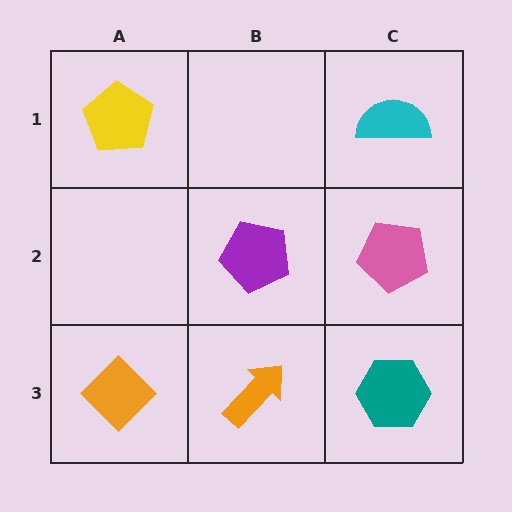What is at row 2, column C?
A pink pentagon.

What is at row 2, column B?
A purple pentagon.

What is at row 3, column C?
A teal hexagon.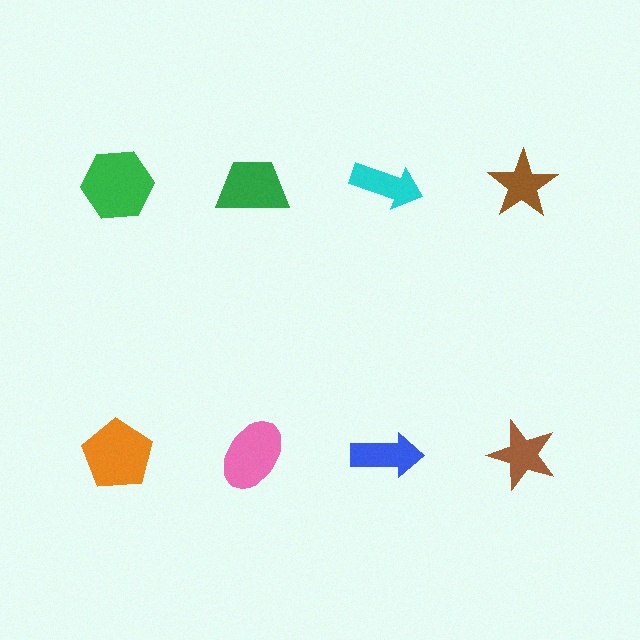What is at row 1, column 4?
A brown star.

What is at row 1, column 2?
A green trapezoid.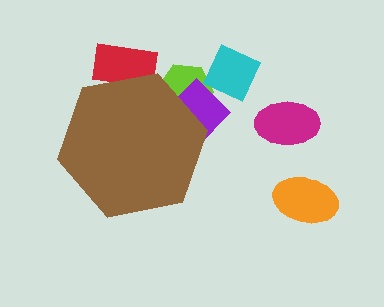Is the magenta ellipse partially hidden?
No, the magenta ellipse is fully visible.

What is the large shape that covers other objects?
A brown hexagon.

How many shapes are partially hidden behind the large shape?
3 shapes are partially hidden.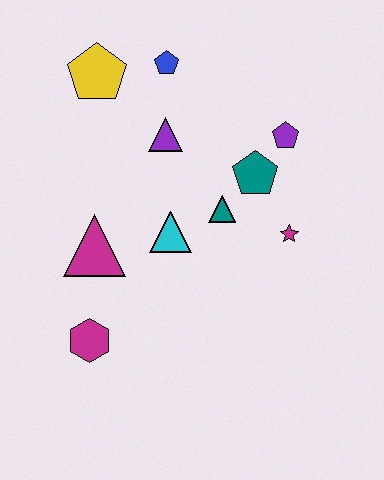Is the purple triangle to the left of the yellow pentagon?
No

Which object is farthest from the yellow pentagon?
The magenta hexagon is farthest from the yellow pentagon.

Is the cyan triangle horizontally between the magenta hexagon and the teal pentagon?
Yes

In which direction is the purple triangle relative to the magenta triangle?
The purple triangle is above the magenta triangle.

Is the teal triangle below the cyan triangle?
No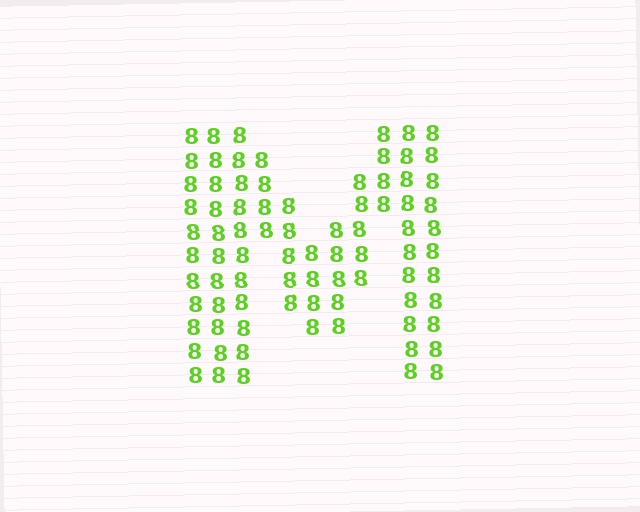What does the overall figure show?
The overall figure shows the letter M.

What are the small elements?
The small elements are digit 8's.